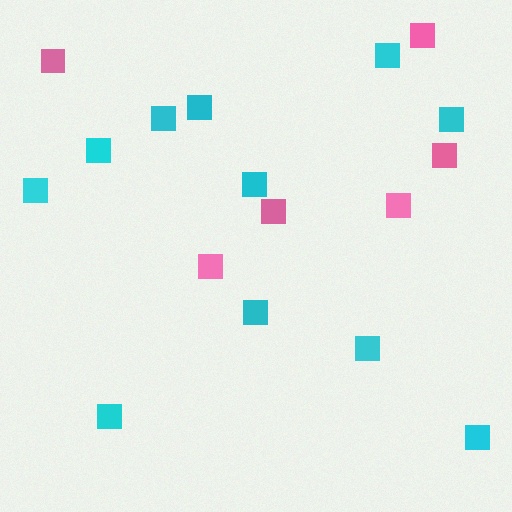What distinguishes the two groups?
There are 2 groups: one group of pink squares (6) and one group of cyan squares (11).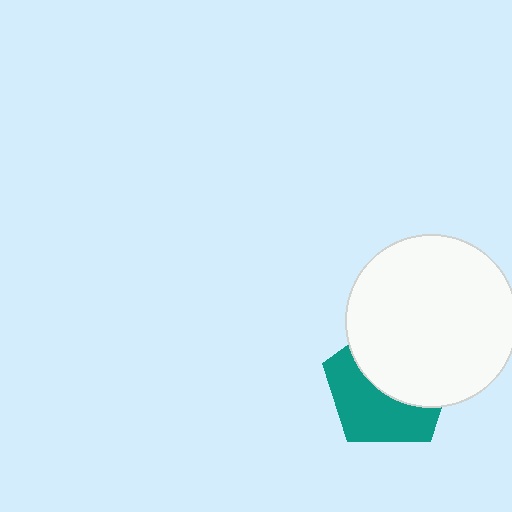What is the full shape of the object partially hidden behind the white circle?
The partially hidden object is a teal pentagon.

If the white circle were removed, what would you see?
You would see the complete teal pentagon.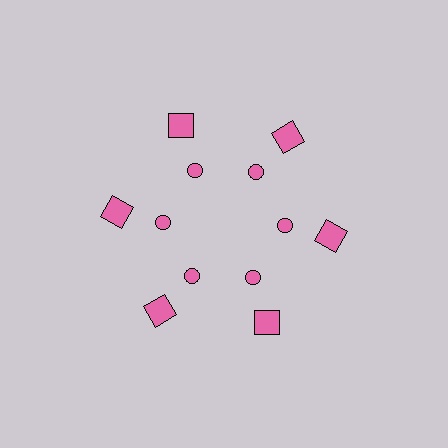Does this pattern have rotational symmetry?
Yes, this pattern has 6-fold rotational symmetry. It looks the same after rotating 60 degrees around the center.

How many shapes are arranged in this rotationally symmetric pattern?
There are 12 shapes, arranged in 6 groups of 2.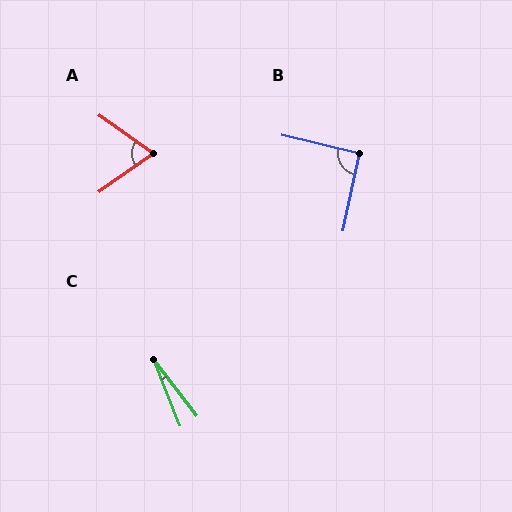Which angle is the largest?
B, at approximately 91 degrees.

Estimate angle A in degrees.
Approximately 71 degrees.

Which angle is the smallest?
C, at approximately 16 degrees.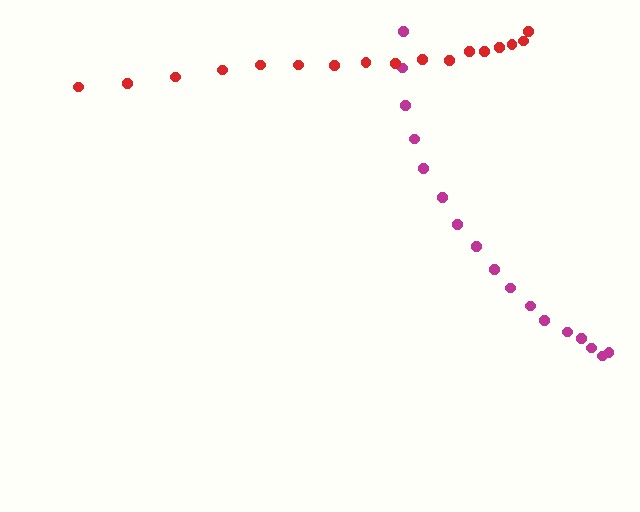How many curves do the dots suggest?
There are 2 distinct paths.